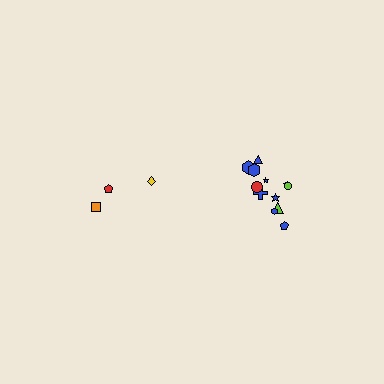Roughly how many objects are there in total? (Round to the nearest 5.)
Roughly 15 objects in total.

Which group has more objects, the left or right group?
The right group.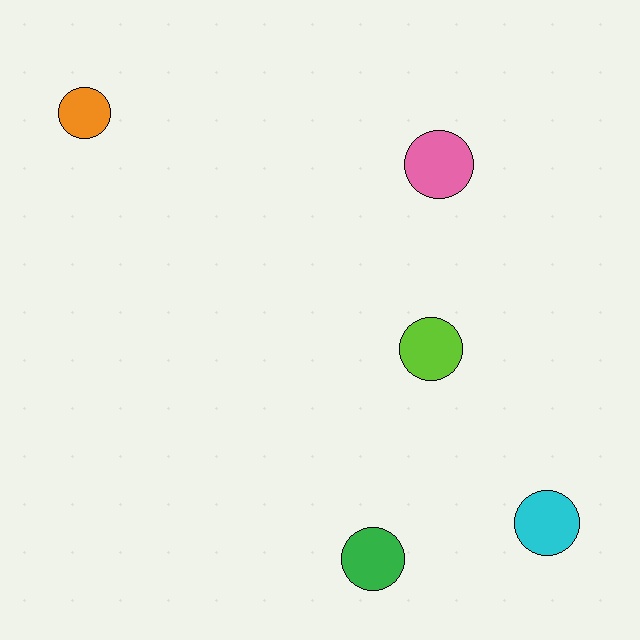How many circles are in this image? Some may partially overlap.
There are 5 circles.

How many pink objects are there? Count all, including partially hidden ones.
There is 1 pink object.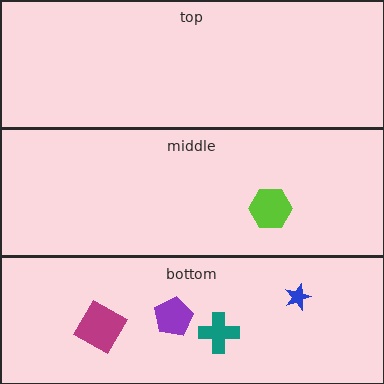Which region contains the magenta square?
The bottom region.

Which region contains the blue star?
The bottom region.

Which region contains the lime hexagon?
The middle region.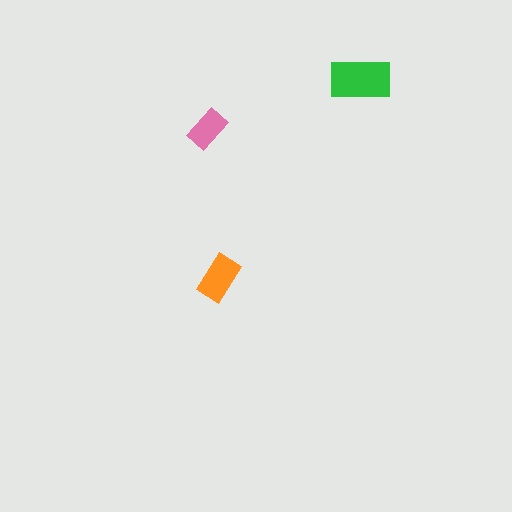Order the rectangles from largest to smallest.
the green one, the orange one, the pink one.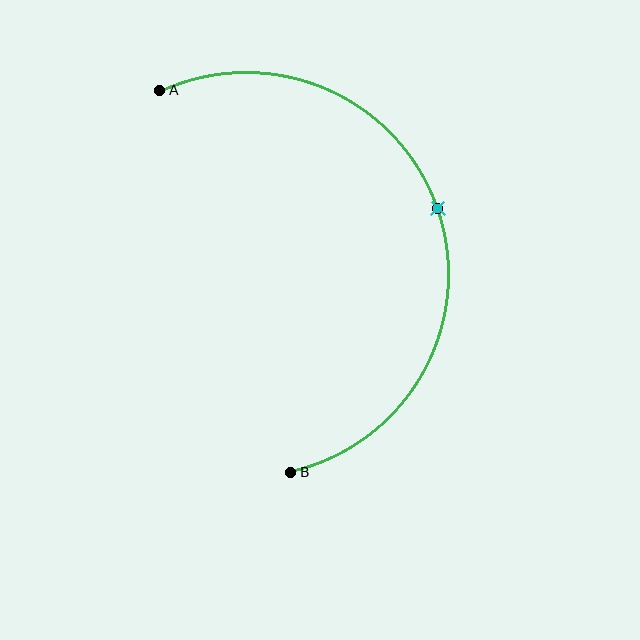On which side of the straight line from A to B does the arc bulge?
The arc bulges to the right of the straight line connecting A and B.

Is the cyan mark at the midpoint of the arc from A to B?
Yes. The cyan mark lies on the arc at equal arc-length from both A and B — it is the arc midpoint.